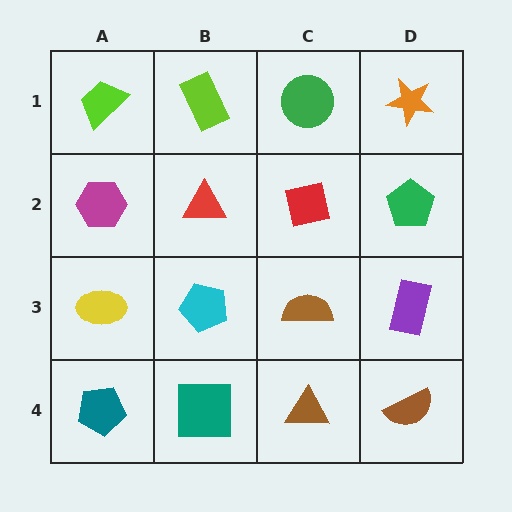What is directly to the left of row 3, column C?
A cyan pentagon.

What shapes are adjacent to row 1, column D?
A green pentagon (row 2, column D), a green circle (row 1, column C).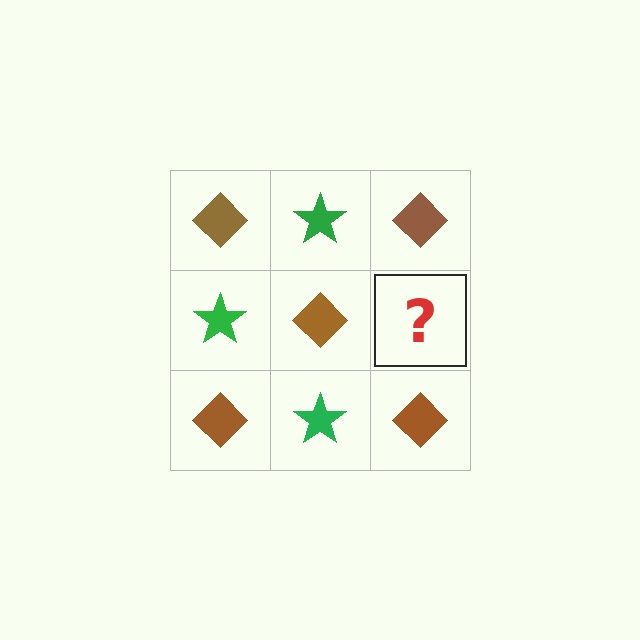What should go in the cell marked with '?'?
The missing cell should contain a green star.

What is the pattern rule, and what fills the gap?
The rule is that it alternates brown diamond and green star in a checkerboard pattern. The gap should be filled with a green star.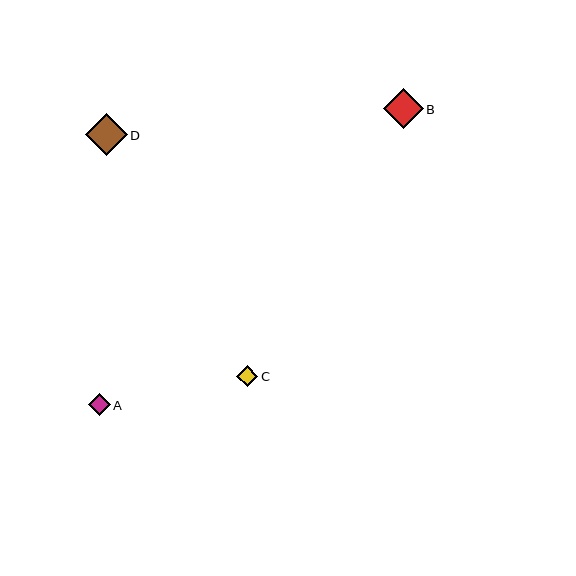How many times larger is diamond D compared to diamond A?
Diamond D is approximately 1.9 times the size of diamond A.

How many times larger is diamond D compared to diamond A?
Diamond D is approximately 1.9 times the size of diamond A.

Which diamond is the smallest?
Diamond C is the smallest with a size of approximately 22 pixels.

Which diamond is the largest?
Diamond D is the largest with a size of approximately 42 pixels.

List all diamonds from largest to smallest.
From largest to smallest: D, B, A, C.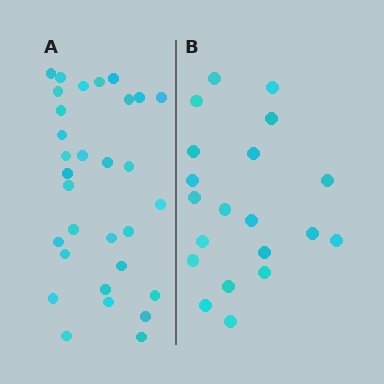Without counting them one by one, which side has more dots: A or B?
Region A (the left region) has more dots.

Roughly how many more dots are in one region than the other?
Region A has roughly 12 or so more dots than region B.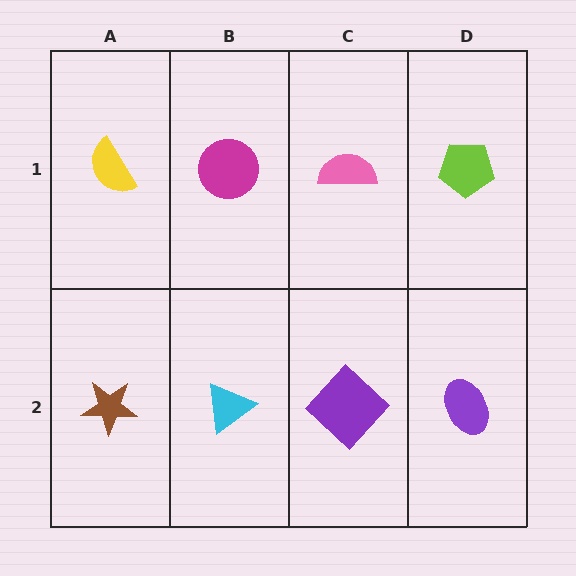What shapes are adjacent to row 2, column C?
A pink semicircle (row 1, column C), a cyan triangle (row 2, column B), a purple ellipse (row 2, column D).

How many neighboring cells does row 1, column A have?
2.